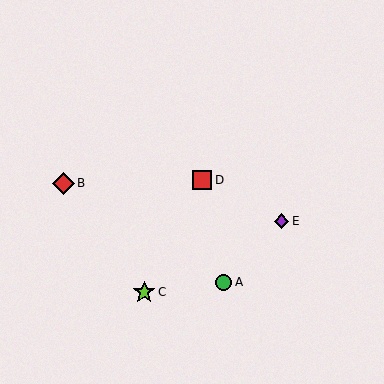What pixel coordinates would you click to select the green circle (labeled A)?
Click at (224, 282) to select the green circle A.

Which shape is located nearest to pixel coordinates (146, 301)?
The lime star (labeled C) at (144, 292) is nearest to that location.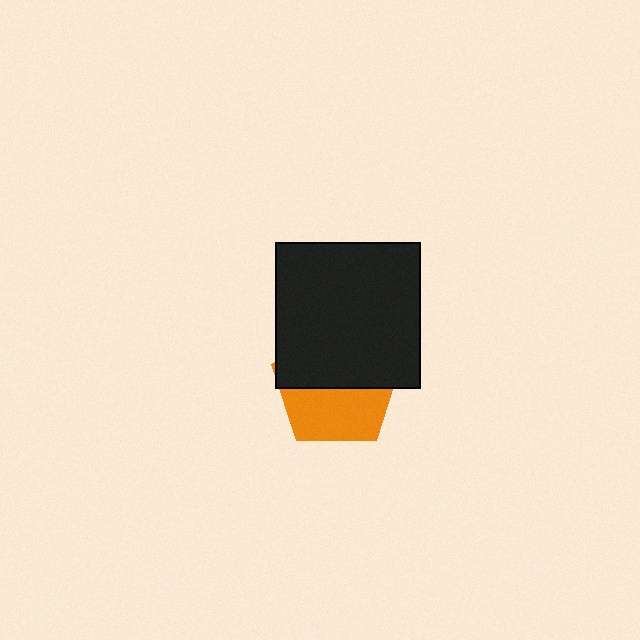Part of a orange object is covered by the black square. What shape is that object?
It is a pentagon.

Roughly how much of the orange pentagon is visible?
About half of it is visible (roughly 46%).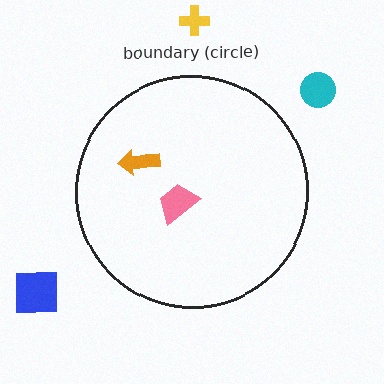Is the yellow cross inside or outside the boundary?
Outside.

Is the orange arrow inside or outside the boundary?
Inside.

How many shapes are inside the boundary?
2 inside, 3 outside.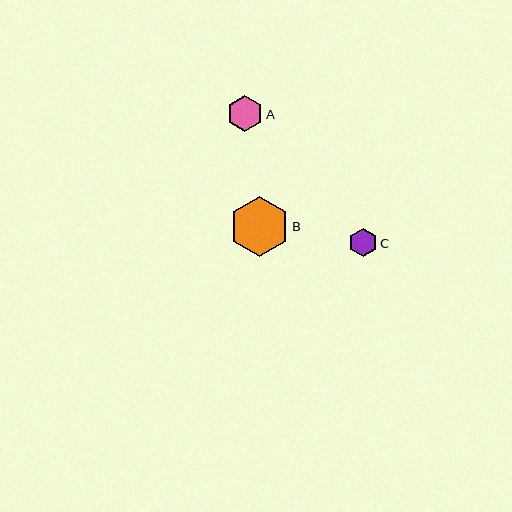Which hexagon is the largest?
Hexagon B is the largest with a size of approximately 59 pixels.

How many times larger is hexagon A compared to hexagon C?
Hexagon A is approximately 1.3 times the size of hexagon C.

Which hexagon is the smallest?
Hexagon C is the smallest with a size of approximately 29 pixels.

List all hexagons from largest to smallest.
From largest to smallest: B, A, C.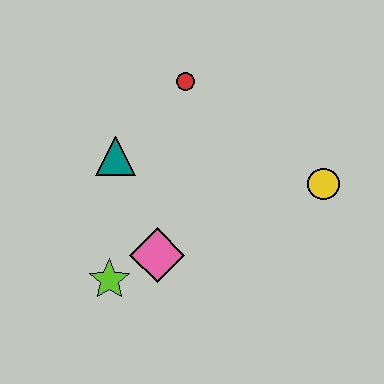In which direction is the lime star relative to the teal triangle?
The lime star is below the teal triangle.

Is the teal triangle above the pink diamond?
Yes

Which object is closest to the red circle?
The teal triangle is closest to the red circle.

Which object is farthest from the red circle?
The lime star is farthest from the red circle.